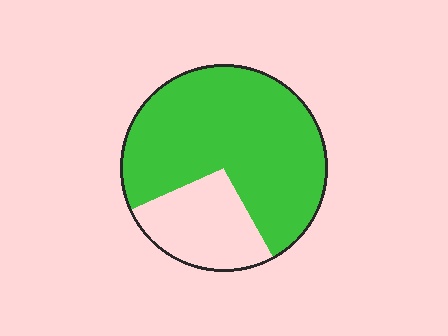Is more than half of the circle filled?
Yes.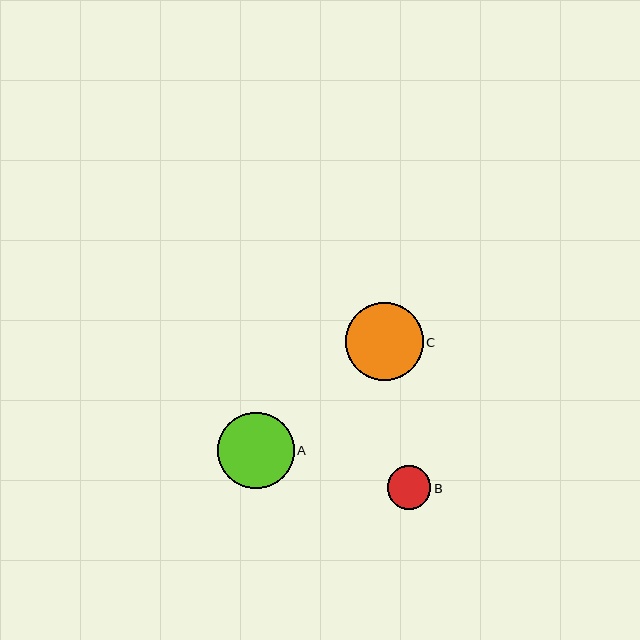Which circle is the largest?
Circle C is the largest with a size of approximately 78 pixels.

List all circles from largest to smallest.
From largest to smallest: C, A, B.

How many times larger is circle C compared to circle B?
Circle C is approximately 1.8 times the size of circle B.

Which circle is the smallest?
Circle B is the smallest with a size of approximately 43 pixels.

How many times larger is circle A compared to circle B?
Circle A is approximately 1.8 times the size of circle B.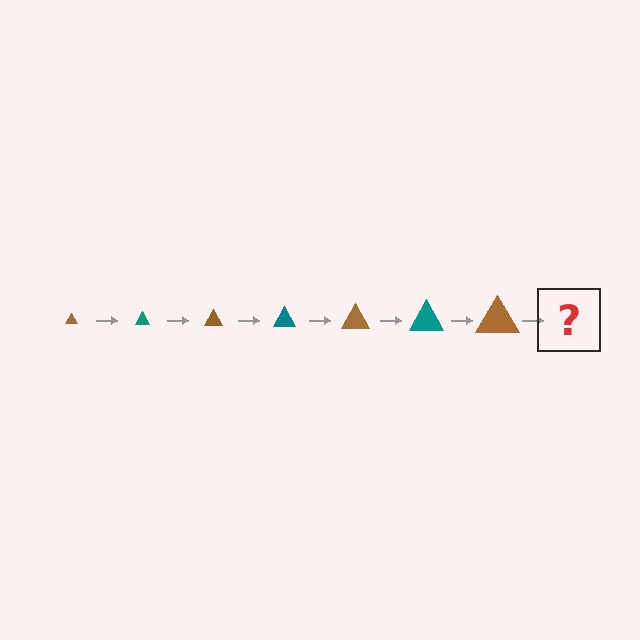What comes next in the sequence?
The next element should be a teal triangle, larger than the previous one.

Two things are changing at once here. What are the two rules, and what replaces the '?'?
The two rules are that the triangle grows larger each step and the color cycles through brown and teal. The '?' should be a teal triangle, larger than the previous one.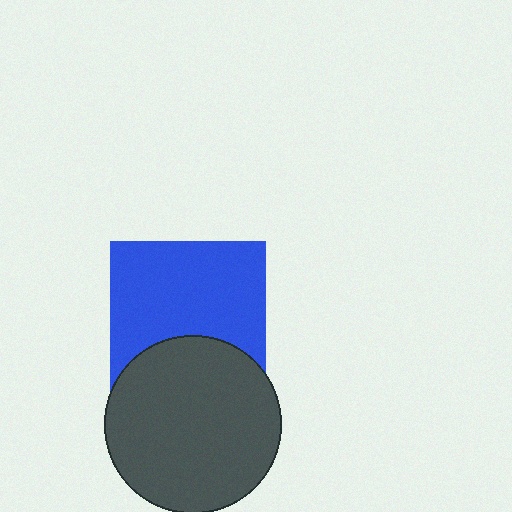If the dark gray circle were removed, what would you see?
You would see the complete blue square.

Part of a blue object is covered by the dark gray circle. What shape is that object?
It is a square.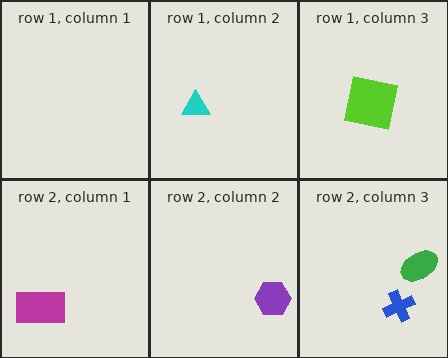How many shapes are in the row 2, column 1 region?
1.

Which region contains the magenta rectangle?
The row 2, column 1 region.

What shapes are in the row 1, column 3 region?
The lime square.